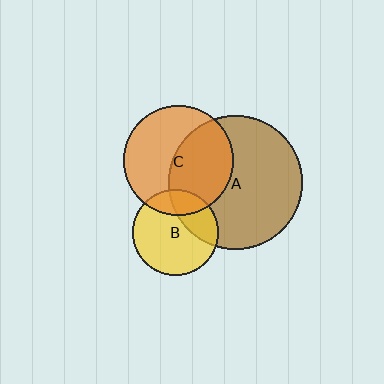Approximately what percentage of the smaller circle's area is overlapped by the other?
Approximately 20%.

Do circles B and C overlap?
Yes.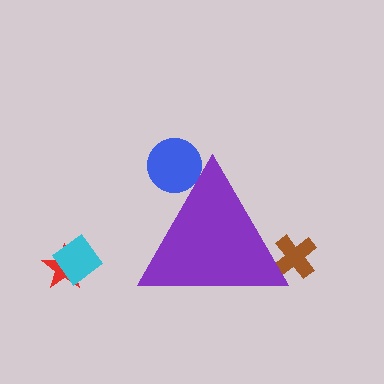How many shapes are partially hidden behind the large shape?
2 shapes are partially hidden.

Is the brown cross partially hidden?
Yes, the brown cross is partially hidden behind the purple triangle.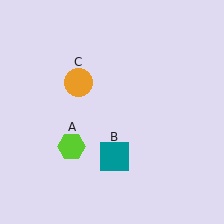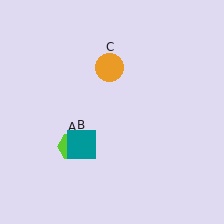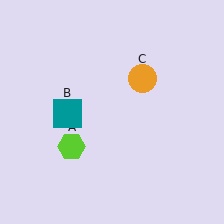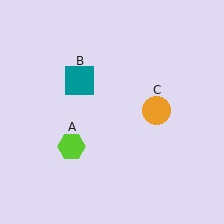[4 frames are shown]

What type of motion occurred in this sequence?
The teal square (object B), orange circle (object C) rotated clockwise around the center of the scene.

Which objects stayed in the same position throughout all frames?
Lime hexagon (object A) remained stationary.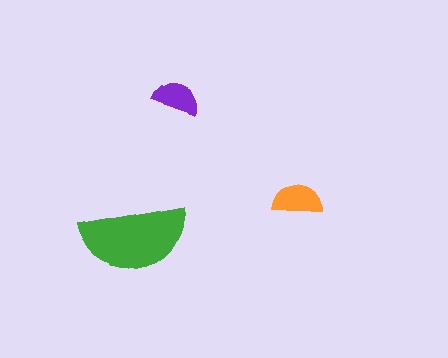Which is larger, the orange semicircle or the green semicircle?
The green one.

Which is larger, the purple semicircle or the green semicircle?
The green one.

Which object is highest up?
The purple semicircle is topmost.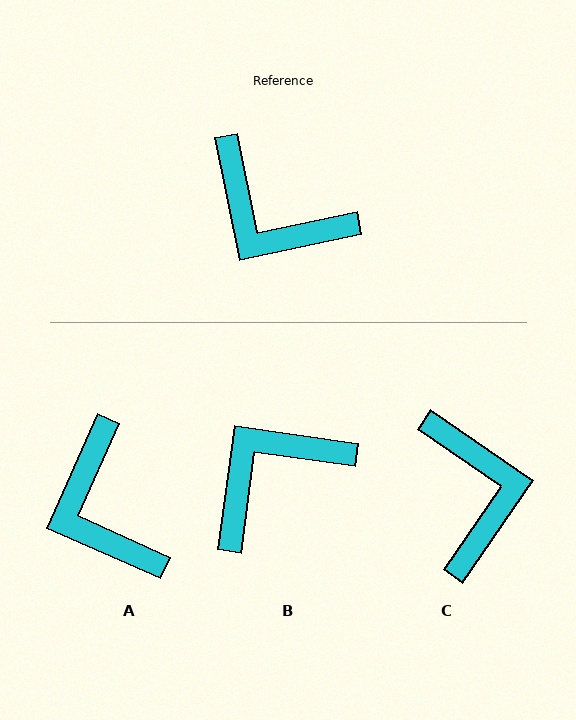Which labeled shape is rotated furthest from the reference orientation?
C, about 134 degrees away.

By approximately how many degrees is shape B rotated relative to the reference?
Approximately 110 degrees clockwise.